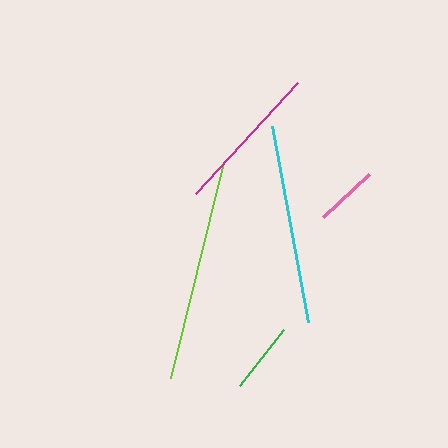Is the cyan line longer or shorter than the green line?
The cyan line is longer than the green line.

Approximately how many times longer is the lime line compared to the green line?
The lime line is approximately 3.1 times the length of the green line.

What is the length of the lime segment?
The lime segment is approximately 218 pixels long.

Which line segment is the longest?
The lime line is the longest at approximately 218 pixels.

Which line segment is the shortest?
The pink line is the shortest at approximately 62 pixels.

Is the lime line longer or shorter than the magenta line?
The lime line is longer than the magenta line.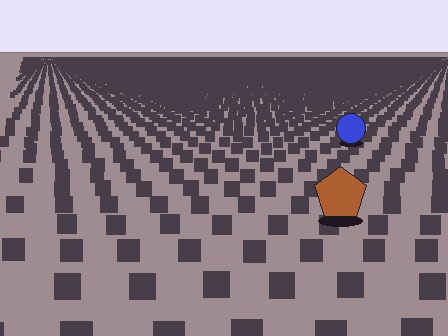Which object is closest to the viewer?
The brown pentagon is closest. The texture marks near it are larger and more spread out.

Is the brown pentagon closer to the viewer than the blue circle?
Yes. The brown pentagon is closer — you can tell from the texture gradient: the ground texture is coarser near it.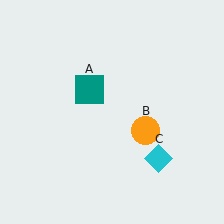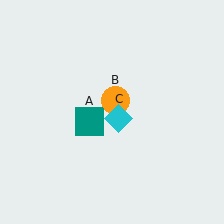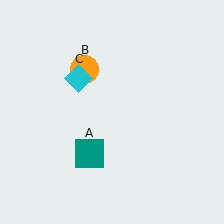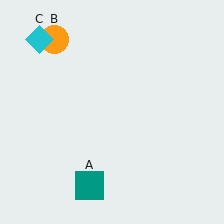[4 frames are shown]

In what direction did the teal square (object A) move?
The teal square (object A) moved down.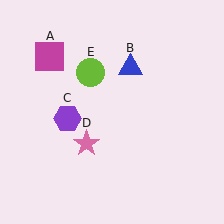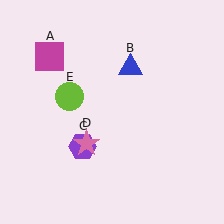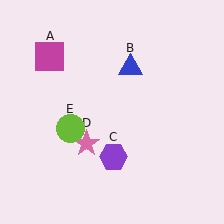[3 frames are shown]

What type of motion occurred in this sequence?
The purple hexagon (object C), lime circle (object E) rotated counterclockwise around the center of the scene.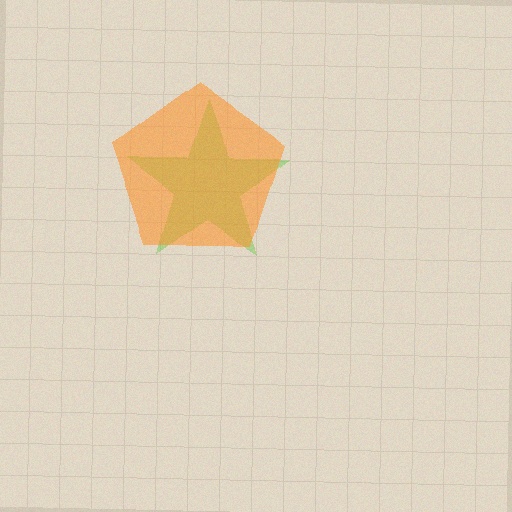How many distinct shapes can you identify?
There are 2 distinct shapes: a lime star, an orange pentagon.